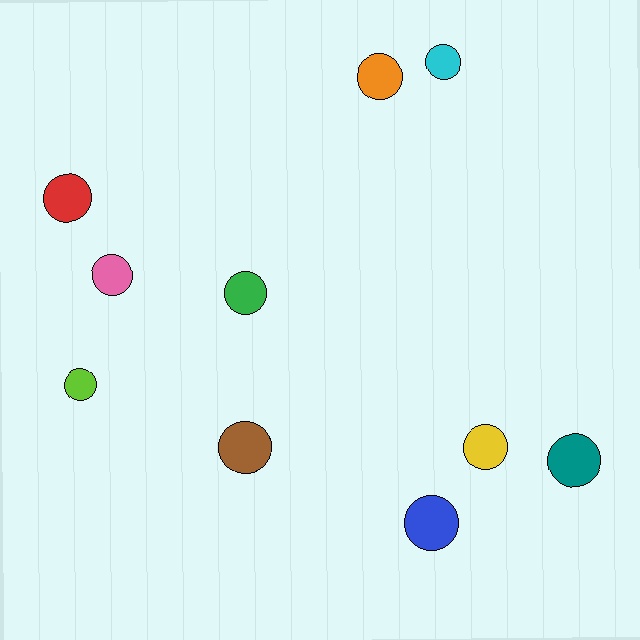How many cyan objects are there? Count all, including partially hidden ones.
There is 1 cyan object.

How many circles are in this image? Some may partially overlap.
There are 10 circles.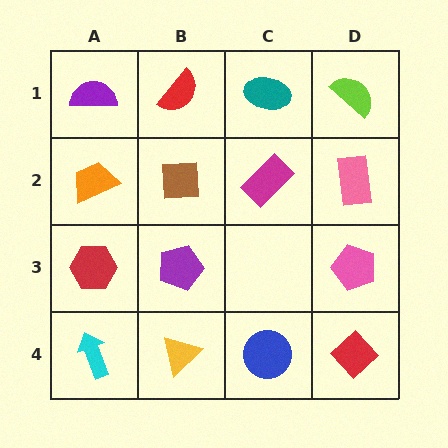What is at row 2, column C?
A magenta rectangle.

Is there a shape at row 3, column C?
No, that cell is empty.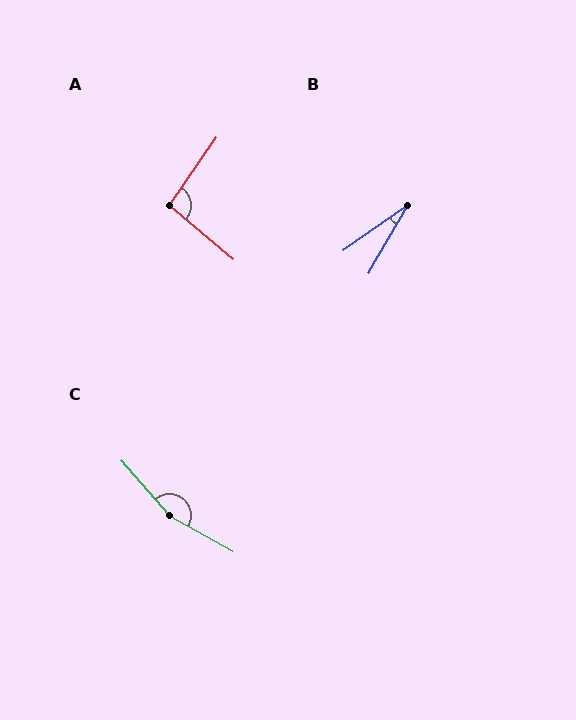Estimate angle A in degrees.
Approximately 96 degrees.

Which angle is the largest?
C, at approximately 160 degrees.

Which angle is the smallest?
B, at approximately 24 degrees.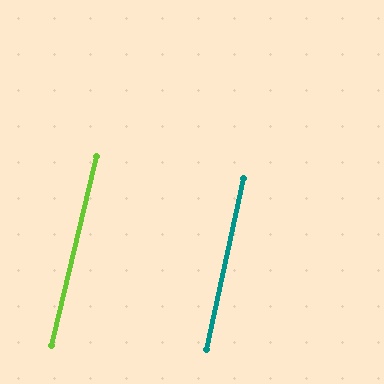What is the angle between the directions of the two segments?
Approximately 2 degrees.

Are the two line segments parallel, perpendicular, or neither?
Parallel — their directions differ by only 1.6°.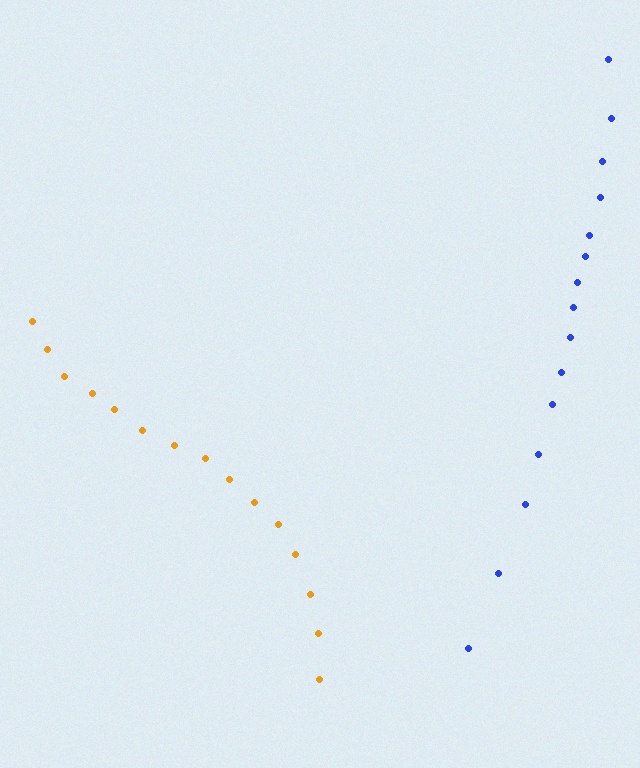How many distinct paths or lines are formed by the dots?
There are 2 distinct paths.